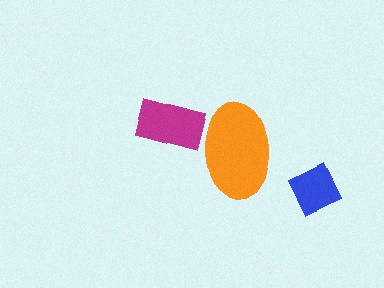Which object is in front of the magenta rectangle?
The orange ellipse is in front of the magenta rectangle.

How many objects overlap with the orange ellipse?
1 object overlaps with the orange ellipse.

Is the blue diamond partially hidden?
No, no other shape covers it.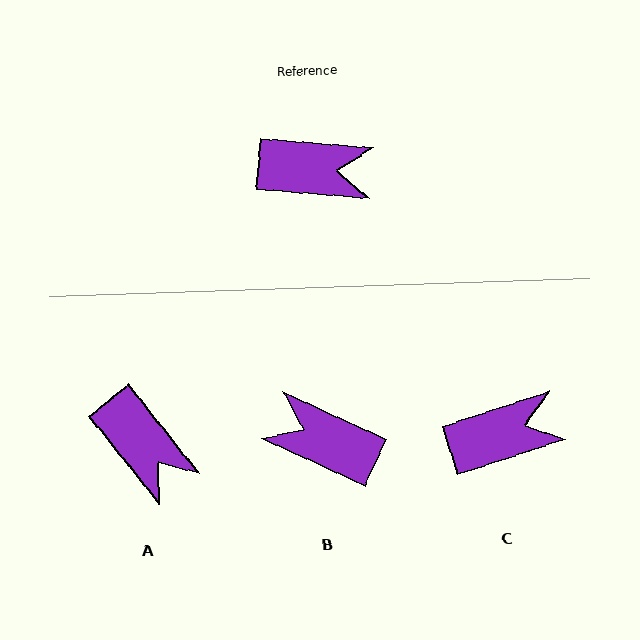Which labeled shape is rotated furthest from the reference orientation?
B, about 160 degrees away.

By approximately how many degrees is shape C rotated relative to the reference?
Approximately 23 degrees counter-clockwise.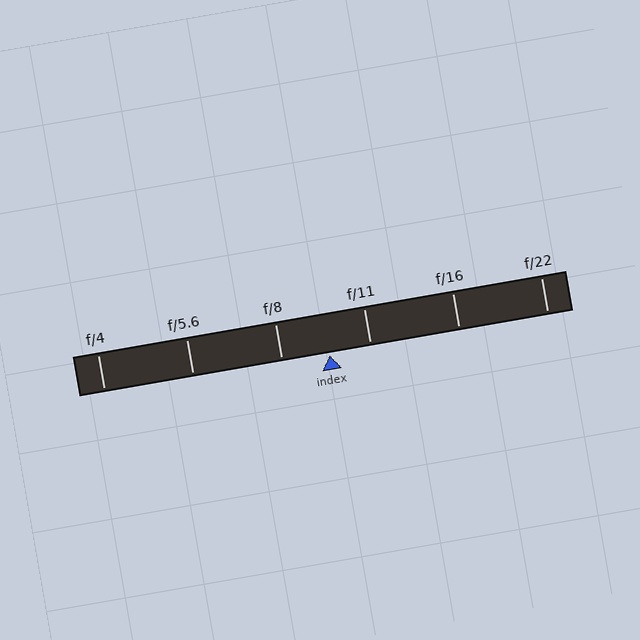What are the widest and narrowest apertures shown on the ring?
The widest aperture shown is f/4 and the narrowest is f/22.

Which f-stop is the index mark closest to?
The index mark is closest to f/11.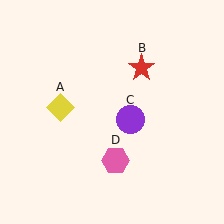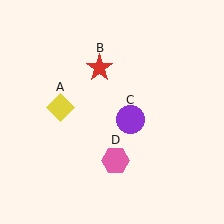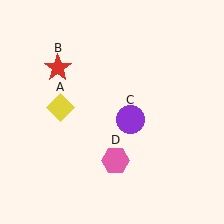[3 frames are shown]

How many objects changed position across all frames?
1 object changed position: red star (object B).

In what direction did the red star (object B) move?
The red star (object B) moved left.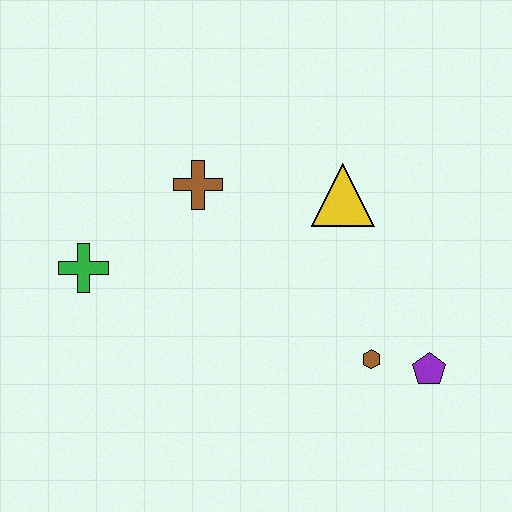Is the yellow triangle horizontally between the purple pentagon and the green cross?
Yes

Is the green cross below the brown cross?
Yes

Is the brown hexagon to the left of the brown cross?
No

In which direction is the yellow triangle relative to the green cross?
The yellow triangle is to the right of the green cross.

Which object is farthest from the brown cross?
The purple pentagon is farthest from the brown cross.